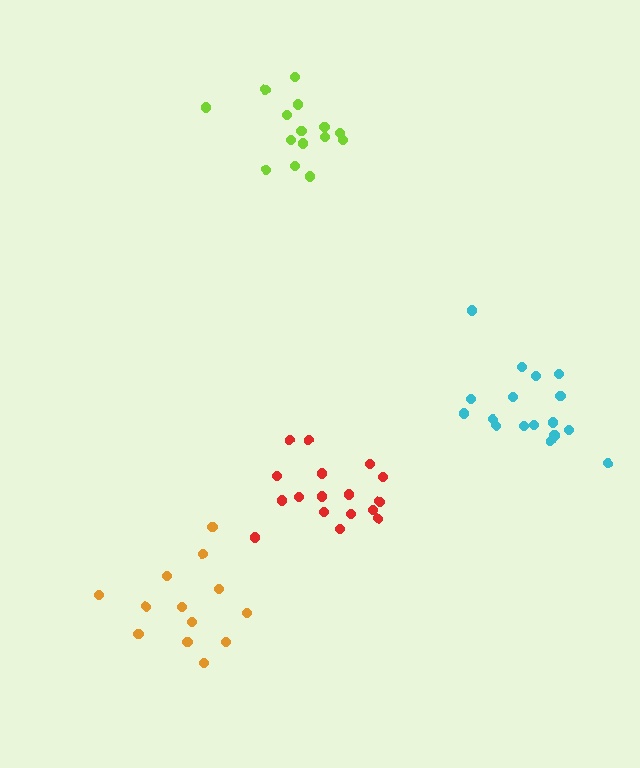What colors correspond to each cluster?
The clusters are colored: cyan, red, orange, lime.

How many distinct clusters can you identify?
There are 4 distinct clusters.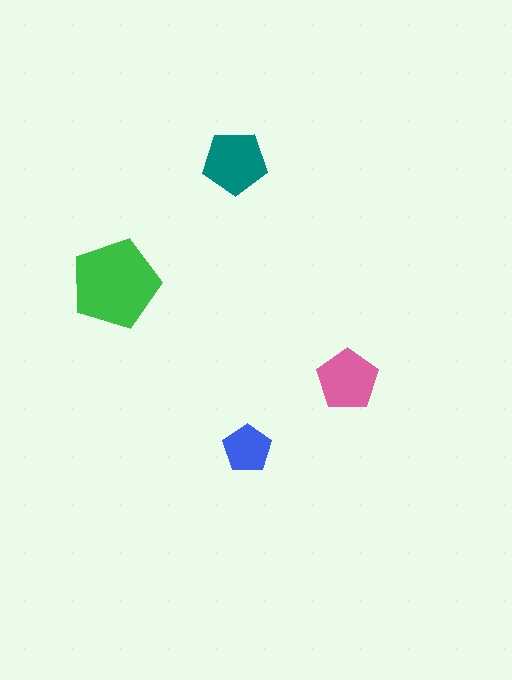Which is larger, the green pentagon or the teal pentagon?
The green one.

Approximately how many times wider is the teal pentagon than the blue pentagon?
About 1.5 times wider.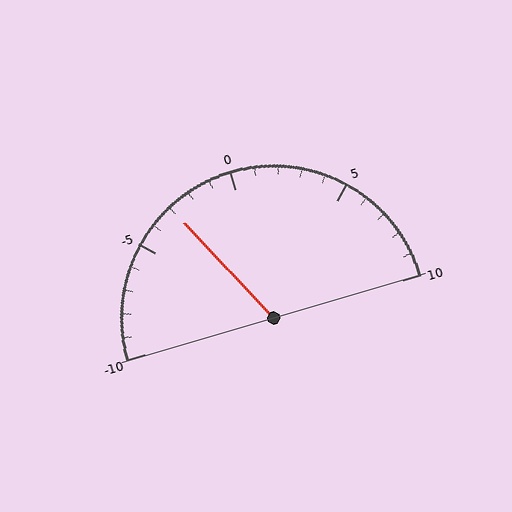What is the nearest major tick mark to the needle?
The nearest major tick mark is -5.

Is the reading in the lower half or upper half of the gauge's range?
The reading is in the lower half of the range (-10 to 10).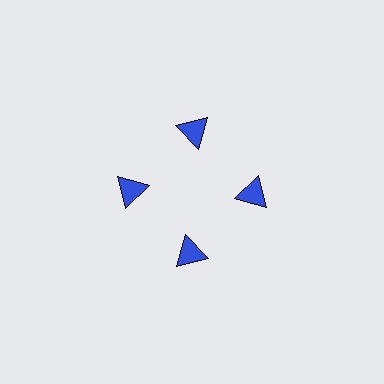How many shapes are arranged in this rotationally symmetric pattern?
There are 4 shapes, arranged in 4 groups of 1.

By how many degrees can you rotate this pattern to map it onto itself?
The pattern maps onto itself every 90 degrees of rotation.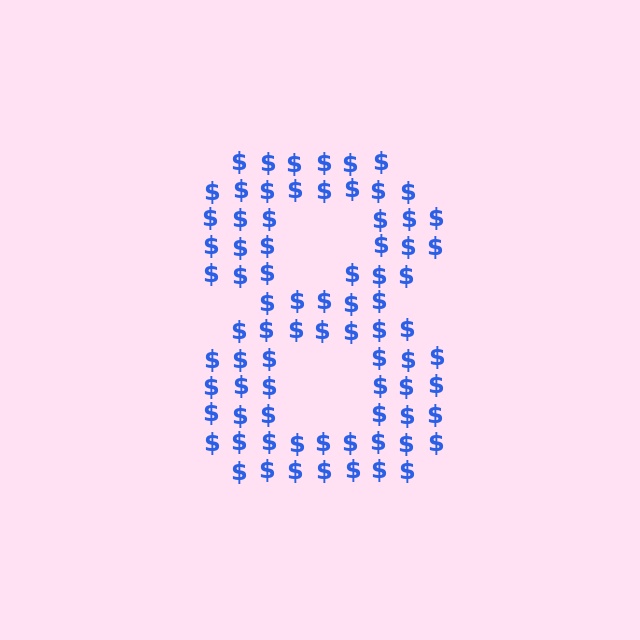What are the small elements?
The small elements are dollar signs.